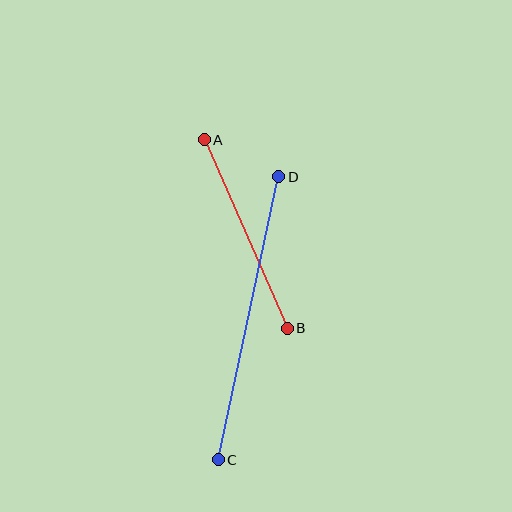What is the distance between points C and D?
The distance is approximately 290 pixels.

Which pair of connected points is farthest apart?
Points C and D are farthest apart.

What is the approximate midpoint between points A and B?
The midpoint is at approximately (246, 234) pixels.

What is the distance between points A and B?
The distance is approximately 206 pixels.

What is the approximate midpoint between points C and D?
The midpoint is at approximately (249, 318) pixels.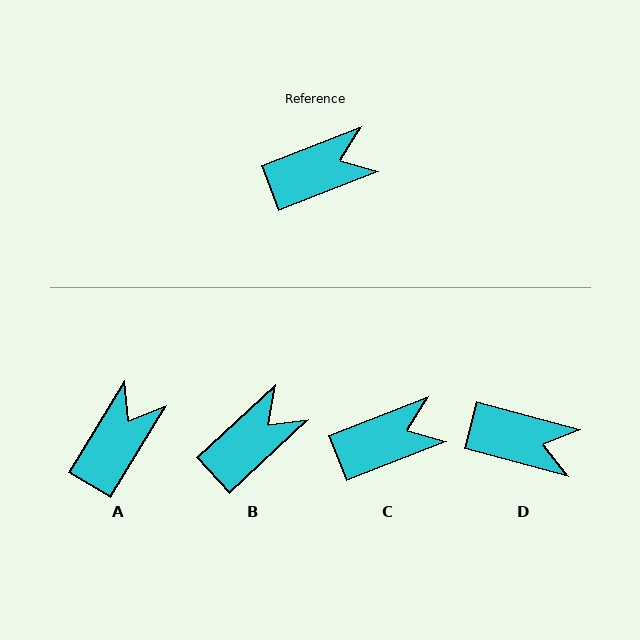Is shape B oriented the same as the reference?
No, it is off by about 22 degrees.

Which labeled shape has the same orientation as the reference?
C.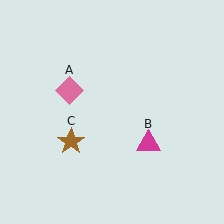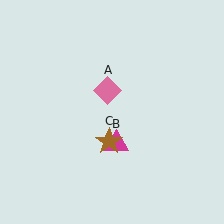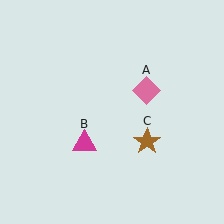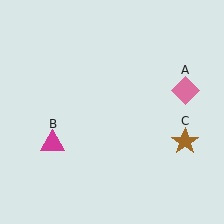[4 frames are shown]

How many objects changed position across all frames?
3 objects changed position: pink diamond (object A), magenta triangle (object B), brown star (object C).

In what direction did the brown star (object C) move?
The brown star (object C) moved right.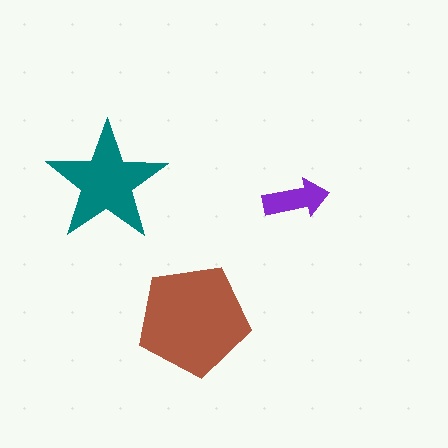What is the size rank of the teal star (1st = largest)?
2nd.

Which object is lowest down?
The brown pentagon is bottommost.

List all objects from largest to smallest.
The brown pentagon, the teal star, the purple arrow.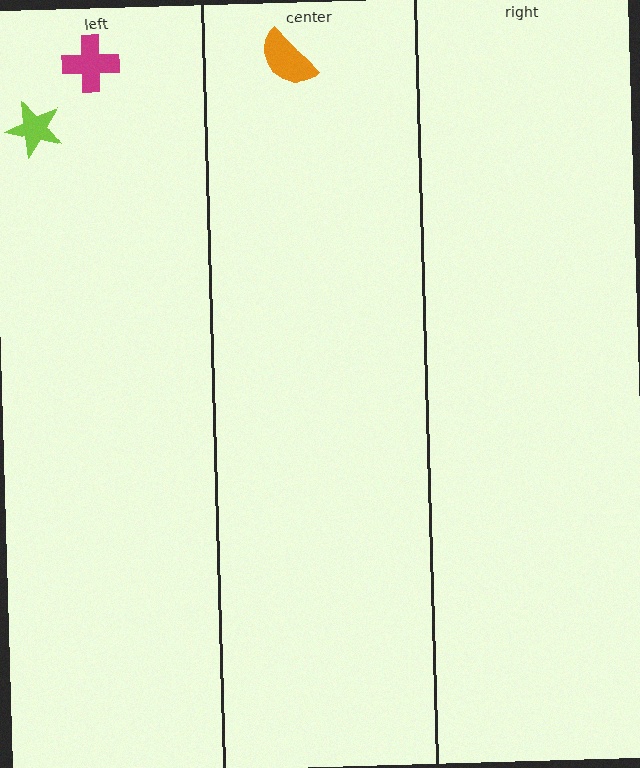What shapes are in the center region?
The orange semicircle.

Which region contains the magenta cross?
The left region.